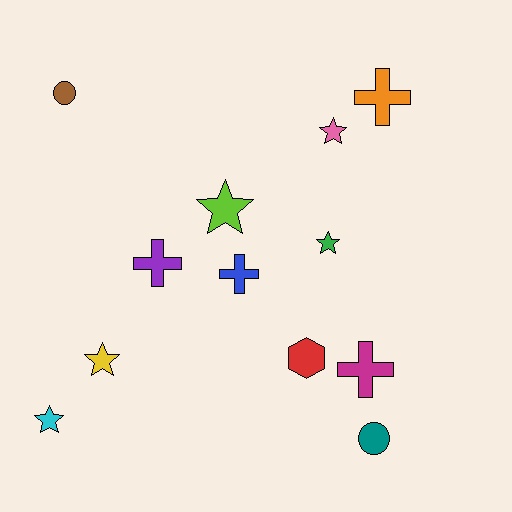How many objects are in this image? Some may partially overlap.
There are 12 objects.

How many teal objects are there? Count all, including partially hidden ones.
There is 1 teal object.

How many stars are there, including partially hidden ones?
There are 5 stars.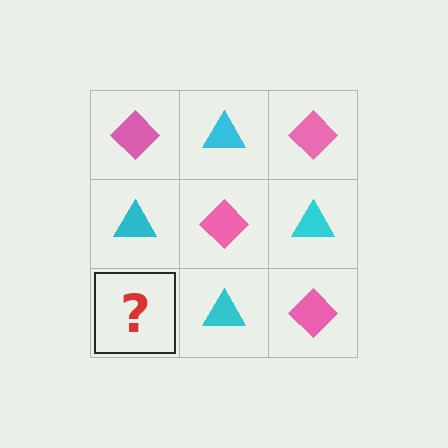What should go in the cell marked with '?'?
The missing cell should contain a pink diamond.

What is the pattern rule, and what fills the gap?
The rule is that it alternates pink diamond and cyan triangle in a checkerboard pattern. The gap should be filled with a pink diamond.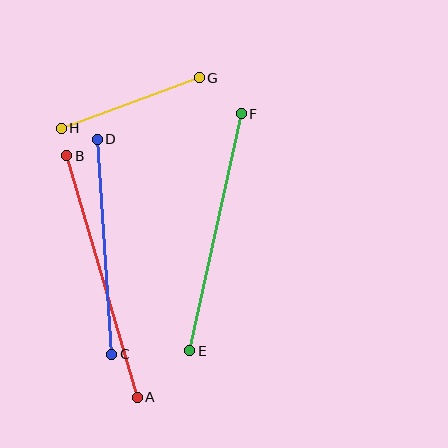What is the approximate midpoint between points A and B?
The midpoint is at approximately (102, 276) pixels.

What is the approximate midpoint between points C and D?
The midpoint is at approximately (105, 247) pixels.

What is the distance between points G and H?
The distance is approximately 147 pixels.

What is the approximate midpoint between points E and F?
The midpoint is at approximately (216, 232) pixels.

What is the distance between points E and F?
The distance is approximately 242 pixels.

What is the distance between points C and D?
The distance is approximately 215 pixels.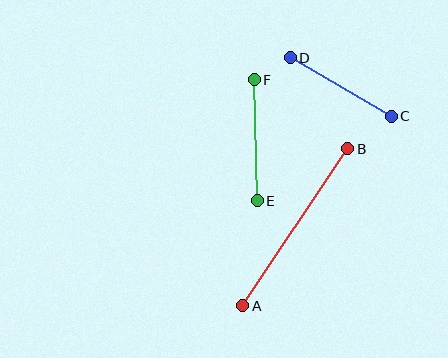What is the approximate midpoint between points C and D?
The midpoint is at approximately (341, 87) pixels.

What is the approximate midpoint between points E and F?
The midpoint is at approximately (256, 140) pixels.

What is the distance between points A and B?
The distance is approximately 189 pixels.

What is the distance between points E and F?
The distance is approximately 121 pixels.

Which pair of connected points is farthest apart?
Points A and B are farthest apart.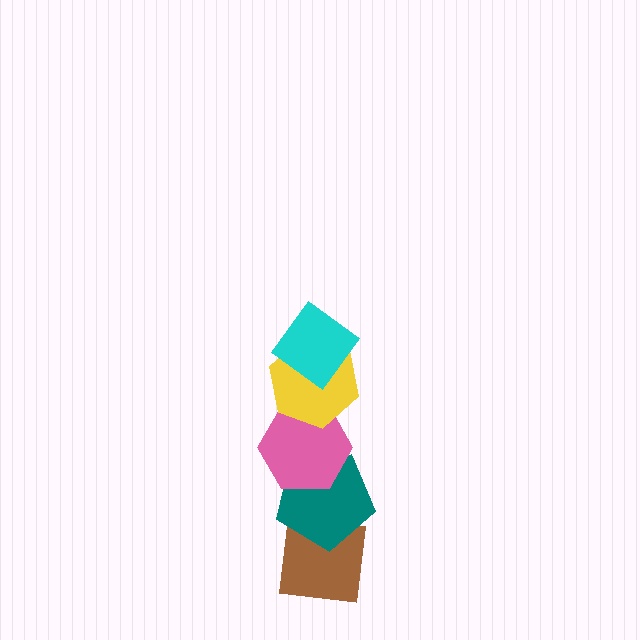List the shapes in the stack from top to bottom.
From top to bottom: the cyan diamond, the yellow hexagon, the pink hexagon, the teal pentagon, the brown square.